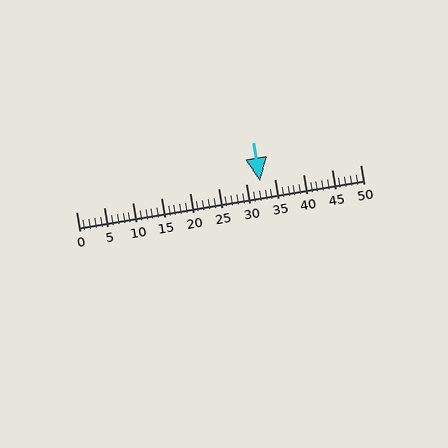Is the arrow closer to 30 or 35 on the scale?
The arrow is closer to 30.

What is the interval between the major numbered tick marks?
The major tick marks are spaced 5 units apart.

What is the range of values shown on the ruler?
The ruler shows values from 0 to 50.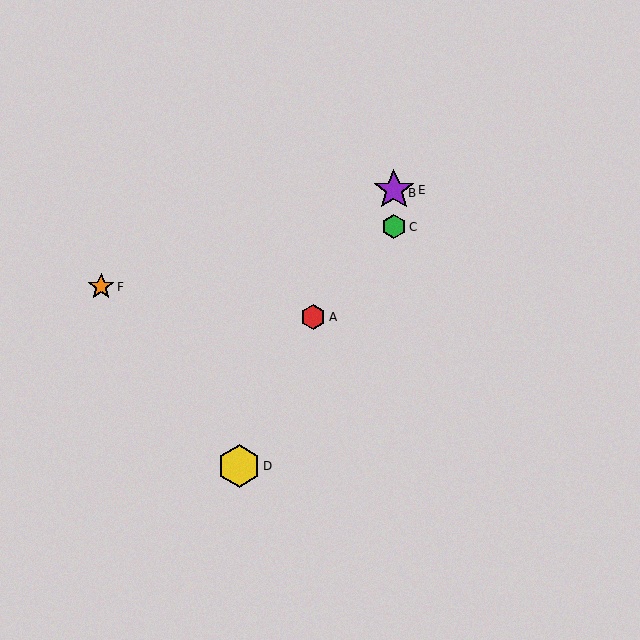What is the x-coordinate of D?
Object D is at x≈239.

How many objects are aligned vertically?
3 objects (B, C, E) are aligned vertically.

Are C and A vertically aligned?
No, C is at x≈394 and A is at x≈313.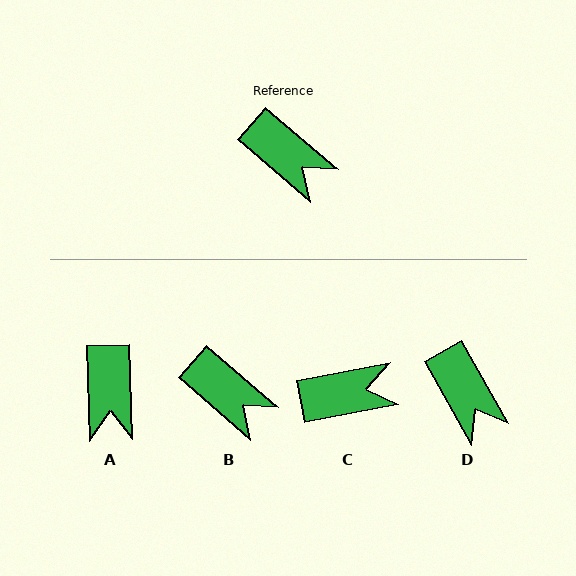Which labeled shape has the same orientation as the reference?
B.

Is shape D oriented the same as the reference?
No, it is off by about 20 degrees.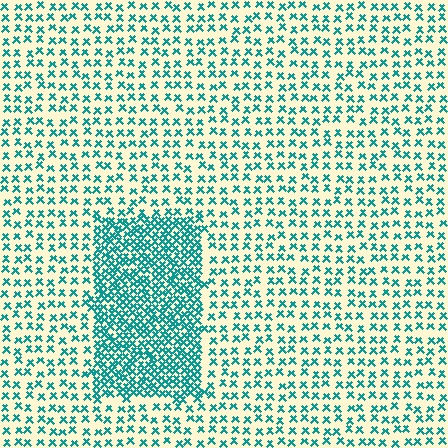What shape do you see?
I see a rectangle.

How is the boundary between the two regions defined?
The boundary is defined by a change in element density (approximately 2.5x ratio). All elements are the same color, size, and shape.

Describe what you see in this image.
The image contains small teal elements arranged at two different densities. A rectangle-shaped region is visible where the elements are more densely packed than the surrounding area.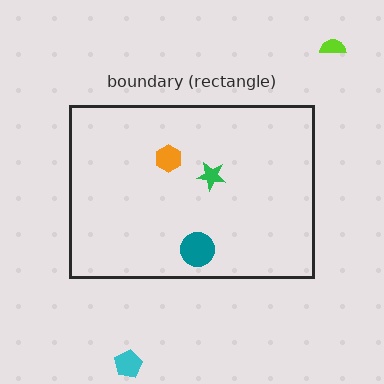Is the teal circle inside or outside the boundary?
Inside.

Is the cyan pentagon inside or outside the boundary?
Outside.